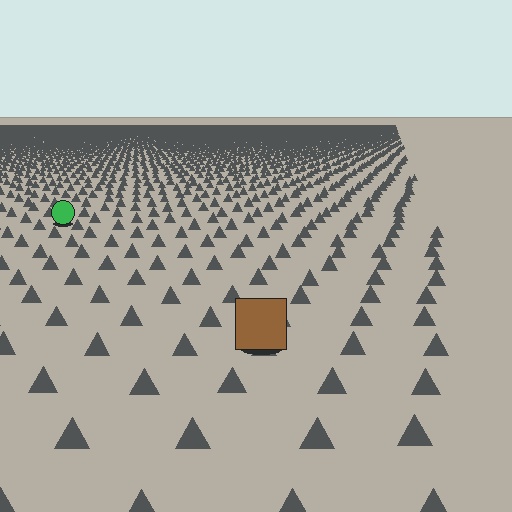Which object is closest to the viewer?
The brown square is closest. The texture marks near it are larger and more spread out.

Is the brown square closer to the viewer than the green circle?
Yes. The brown square is closer — you can tell from the texture gradient: the ground texture is coarser near it.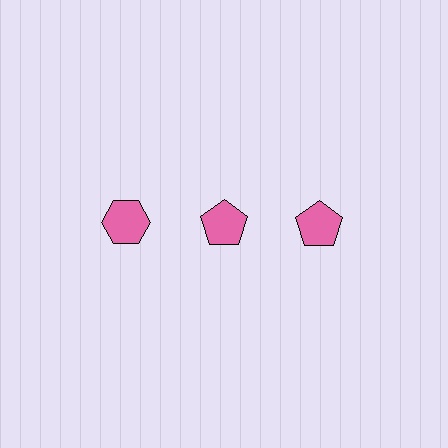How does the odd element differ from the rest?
It has a different shape: hexagon instead of pentagon.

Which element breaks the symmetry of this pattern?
The pink hexagon in the top row, leftmost column breaks the symmetry. All other shapes are pink pentagons.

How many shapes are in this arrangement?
There are 3 shapes arranged in a grid pattern.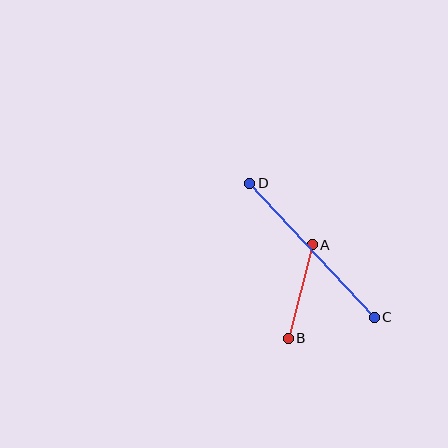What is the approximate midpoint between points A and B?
The midpoint is at approximately (300, 292) pixels.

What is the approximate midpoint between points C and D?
The midpoint is at approximately (312, 250) pixels.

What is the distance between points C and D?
The distance is approximately 183 pixels.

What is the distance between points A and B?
The distance is approximately 97 pixels.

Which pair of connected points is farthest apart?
Points C and D are farthest apart.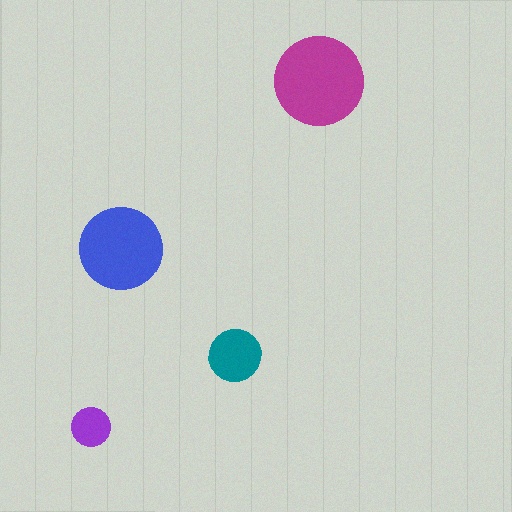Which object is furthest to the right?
The magenta circle is rightmost.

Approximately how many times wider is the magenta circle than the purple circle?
About 2.5 times wider.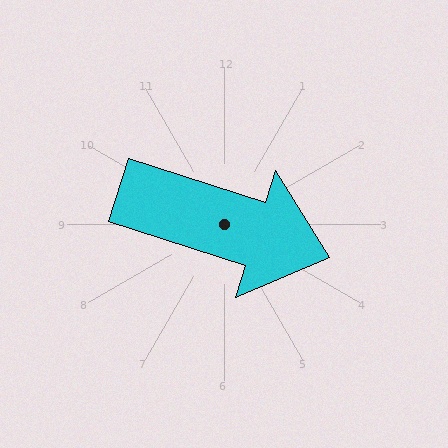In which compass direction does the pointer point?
East.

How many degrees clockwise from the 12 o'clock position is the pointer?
Approximately 108 degrees.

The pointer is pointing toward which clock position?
Roughly 4 o'clock.